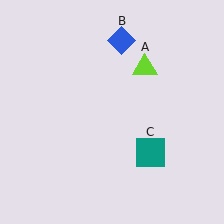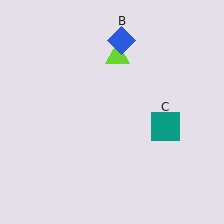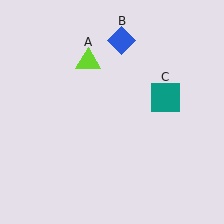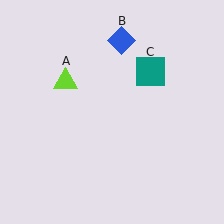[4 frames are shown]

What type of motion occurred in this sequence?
The lime triangle (object A), teal square (object C) rotated counterclockwise around the center of the scene.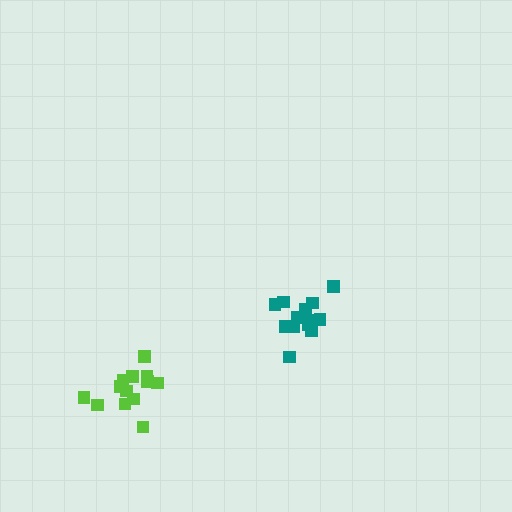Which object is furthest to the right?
The teal cluster is rightmost.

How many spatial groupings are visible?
There are 2 spatial groupings.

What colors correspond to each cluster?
The clusters are colored: lime, teal.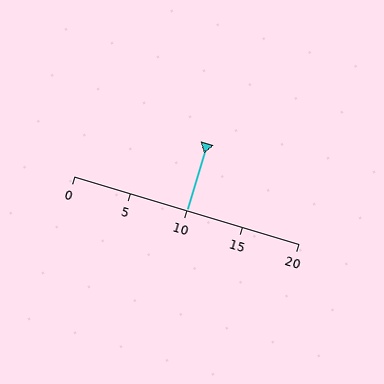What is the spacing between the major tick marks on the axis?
The major ticks are spaced 5 apart.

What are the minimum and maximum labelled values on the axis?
The axis runs from 0 to 20.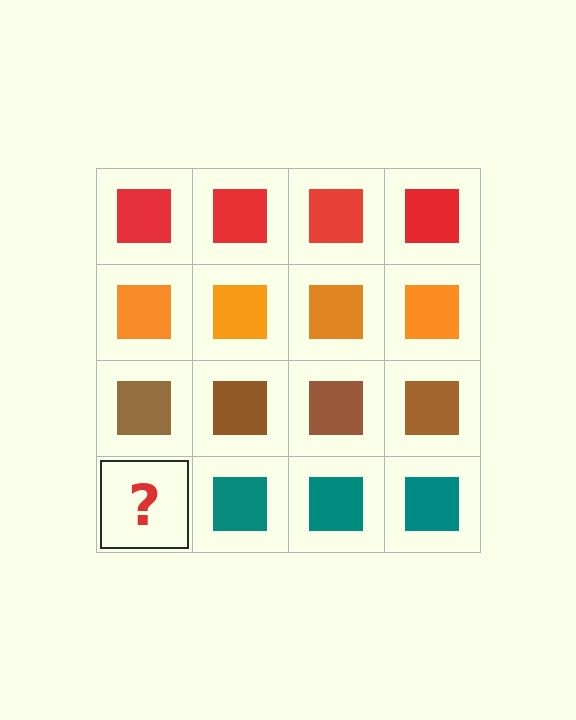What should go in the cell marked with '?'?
The missing cell should contain a teal square.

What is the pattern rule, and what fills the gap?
The rule is that each row has a consistent color. The gap should be filled with a teal square.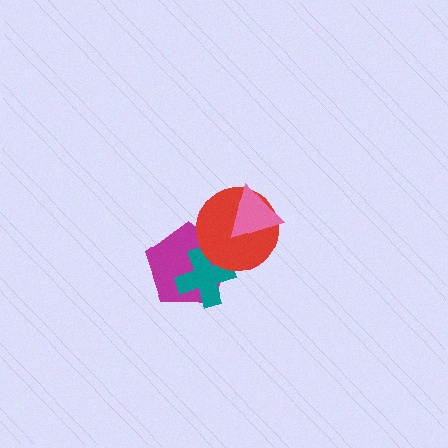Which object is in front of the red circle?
The pink triangle is in front of the red circle.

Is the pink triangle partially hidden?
No, no other shape covers it.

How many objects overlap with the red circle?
3 objects overlap with the red circle.